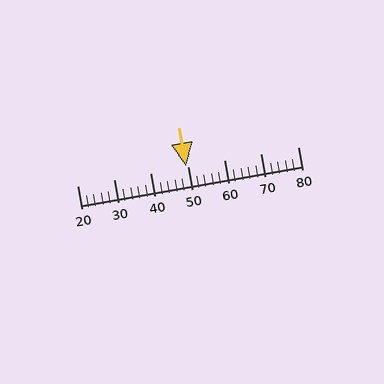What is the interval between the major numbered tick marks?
The major tick marks are spaced 10 units apart.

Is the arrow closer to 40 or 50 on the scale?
The arrow is closer to 50.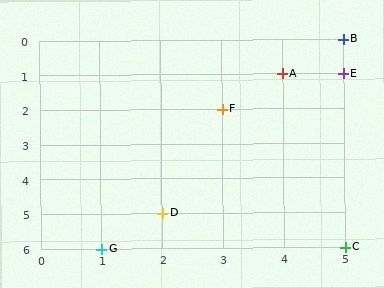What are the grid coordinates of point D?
Point D is at grid coordinates (2, 5).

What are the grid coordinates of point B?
Point B is at grid coordinates (5, 0).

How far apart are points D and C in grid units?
Points D and C are 3 columns and 1 row apart (about 3.2 grid units diagonally).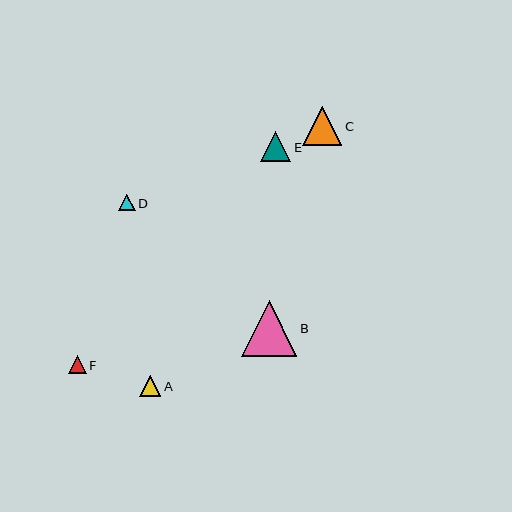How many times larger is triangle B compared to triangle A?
Triangle B is approximately 2.6 times the size of triangle A.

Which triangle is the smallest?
Triangle D is the smallest with a size of approximately 16 pixels.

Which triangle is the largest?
Triangle B is the largest with a size of approximately 55 pixels.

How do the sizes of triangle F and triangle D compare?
Triangle F and triangle D are approximately the same size.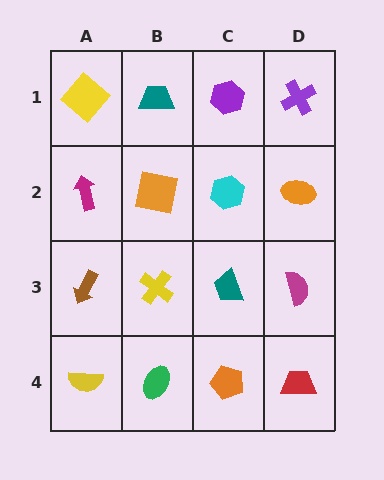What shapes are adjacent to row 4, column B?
A yellow cross (row 3, column B), a yellow semicircle (row 4, column A), an orange pentagon (row 4, column C).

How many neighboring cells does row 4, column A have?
2.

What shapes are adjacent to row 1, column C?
A cyan hexagon (row 2, column C), a teal trapezoid (row 1, column B), a purple cross (row 1, column D).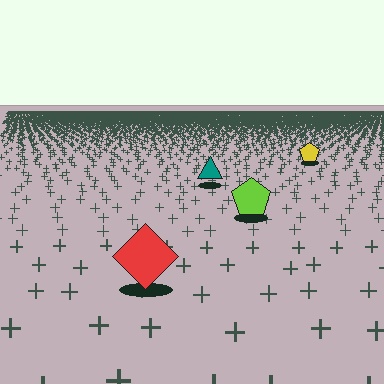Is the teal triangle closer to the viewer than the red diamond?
No. The red diamond is closer — you can tell from the texture gradient: the ground texture is coarser near it.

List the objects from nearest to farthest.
From nearest to farthest: the red diamond, the lime pentagon, the teal triangle, the yellow pentagon.